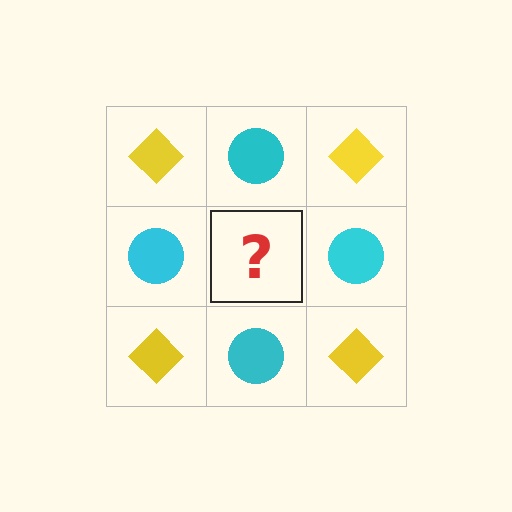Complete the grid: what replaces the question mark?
The question mark should be replaced with a yellow diamond.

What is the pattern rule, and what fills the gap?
The rule is that it alternates yellow diamond and cyan circle in a checkerboard pattern. The gap should be filled with a yellow diamond.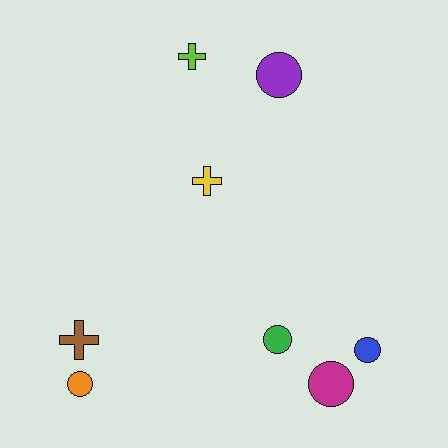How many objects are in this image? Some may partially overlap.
There are 8 objects.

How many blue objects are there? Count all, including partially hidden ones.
There is 1 blue object.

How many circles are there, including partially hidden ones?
There are 5 circles.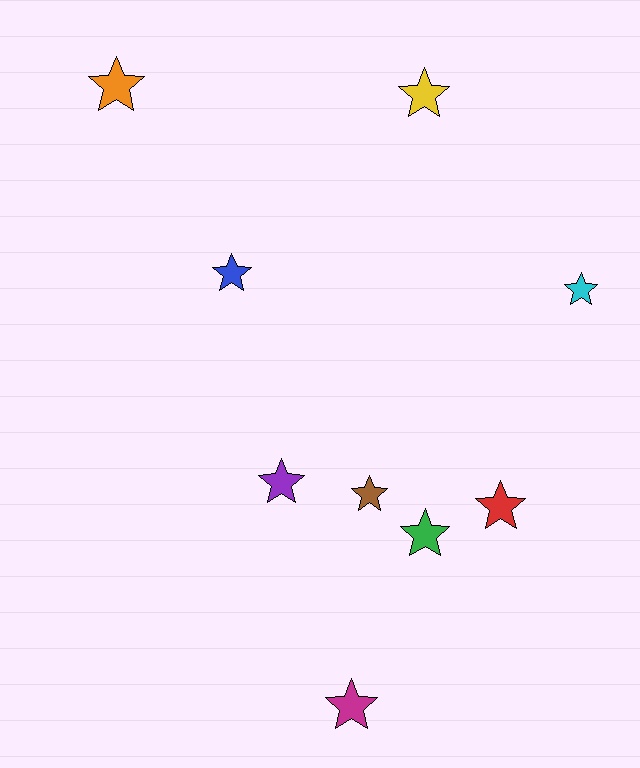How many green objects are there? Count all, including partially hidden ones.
There is 1 green object.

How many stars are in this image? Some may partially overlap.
There are 9 stars.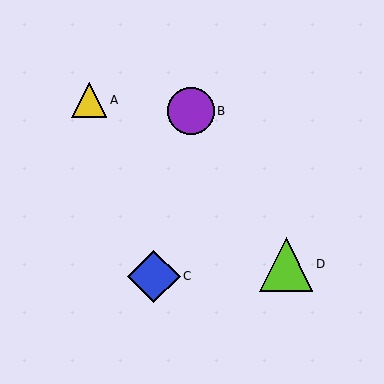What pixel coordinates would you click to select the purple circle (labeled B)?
Click at (191, 111) to select the purple circle B.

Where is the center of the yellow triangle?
The center of the yellow triangle is at (89, 100).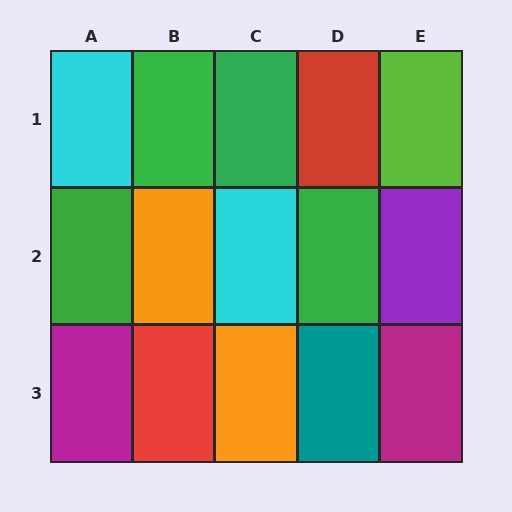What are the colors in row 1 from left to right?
Cyan, green, green, red, lime.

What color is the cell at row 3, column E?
Magenta.